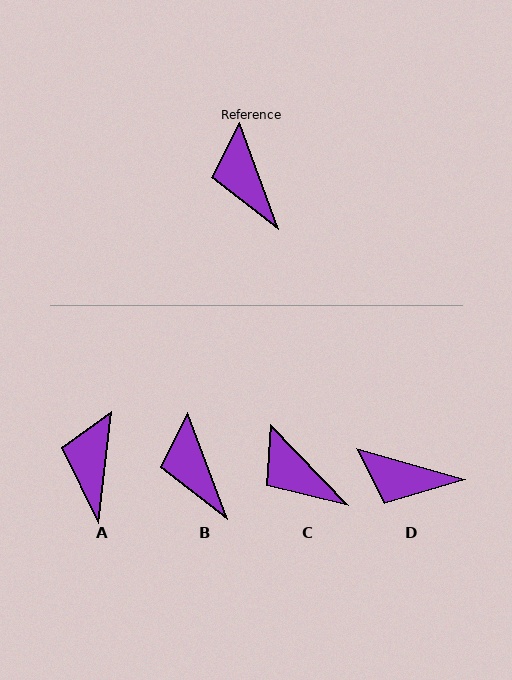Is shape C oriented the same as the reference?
No, it is off by about 24 degrees.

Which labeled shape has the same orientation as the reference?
B.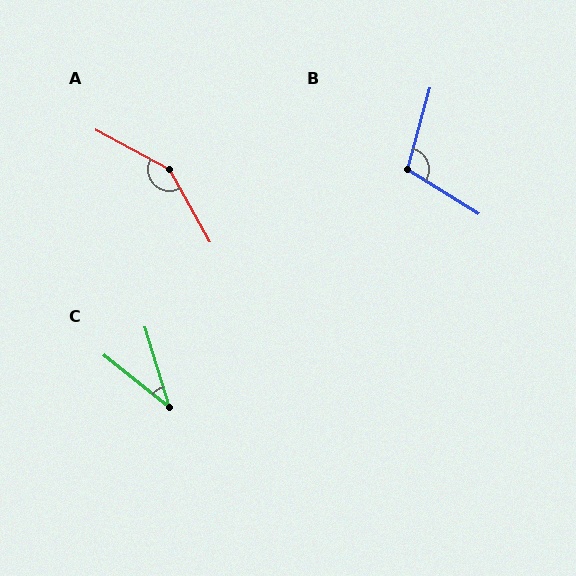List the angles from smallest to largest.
C (35°), B (106°), A (147°).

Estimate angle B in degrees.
Approximately 106 degrees.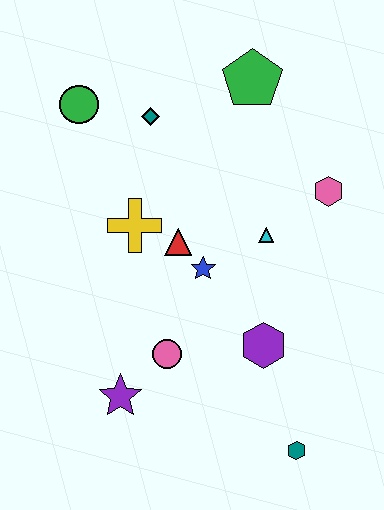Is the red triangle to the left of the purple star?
No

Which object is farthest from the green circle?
The teal hexagon is farthest from the green circle.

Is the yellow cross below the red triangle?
No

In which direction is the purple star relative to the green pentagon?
The purple star is below the green pentagon.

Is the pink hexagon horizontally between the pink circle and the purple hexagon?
No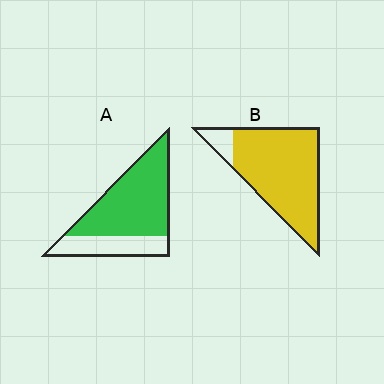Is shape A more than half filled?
Yes.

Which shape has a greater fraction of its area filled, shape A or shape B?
Shape B.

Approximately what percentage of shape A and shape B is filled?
A is approximately 70% and B is approximately 90%.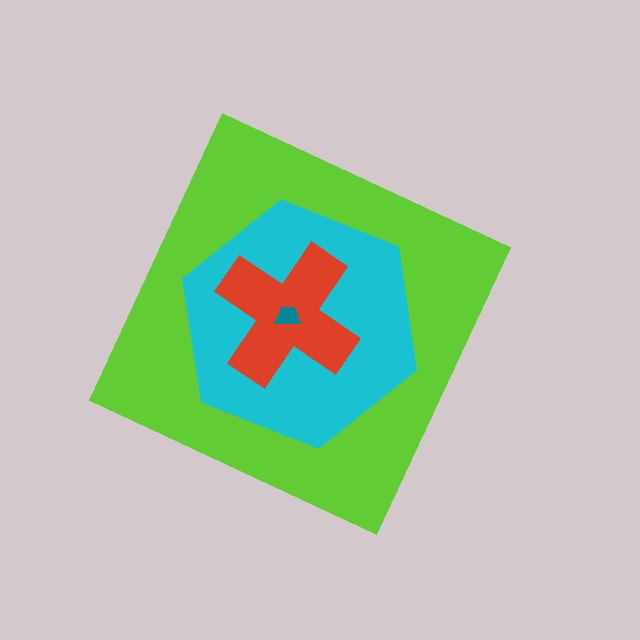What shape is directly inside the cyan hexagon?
The red cross.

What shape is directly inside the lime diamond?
The cyan hexagon.